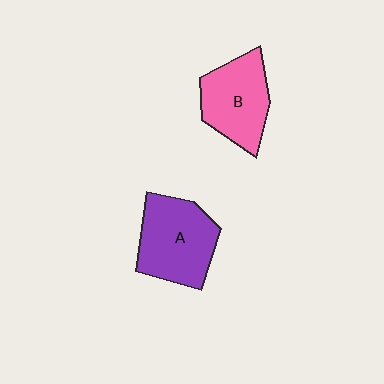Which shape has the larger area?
Shape A (purple).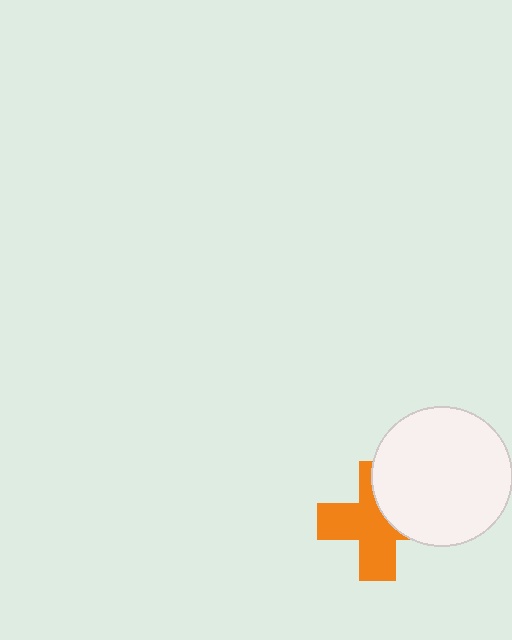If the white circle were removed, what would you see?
You would see the complete orange cross.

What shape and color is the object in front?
The object in front is a white circle.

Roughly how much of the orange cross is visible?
About half of it is visible (roughly 63%).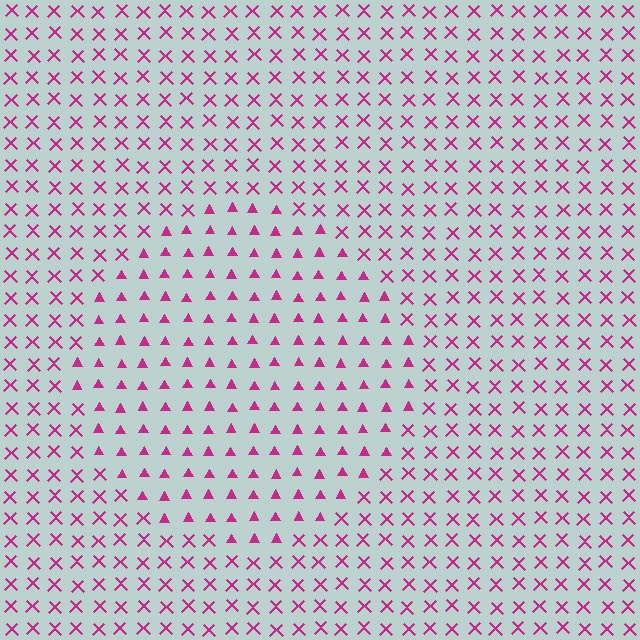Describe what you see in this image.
The image is filled with small magenta elements arranged in a uniform grid. A circle-shaped region contains triangles, while the surrounding area contains X marks. The boundary is defined purely by the change in element shape.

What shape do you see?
I see a circle.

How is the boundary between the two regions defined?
The boundary is defined by a change in element shape: triangles inside vs. X marks outside. All elements share the same color and spacing.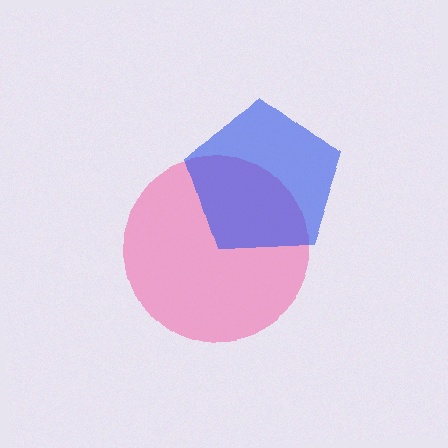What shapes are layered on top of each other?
The layered shapes are: a pink circle, a blue pentagon.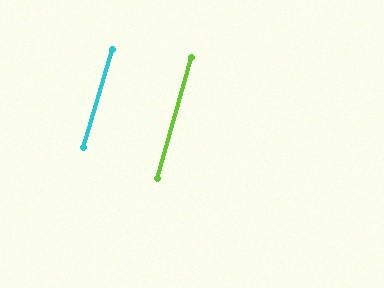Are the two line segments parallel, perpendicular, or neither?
Parallel — their directions differ by only 1.0°.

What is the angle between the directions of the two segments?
Approximately 1 degree.